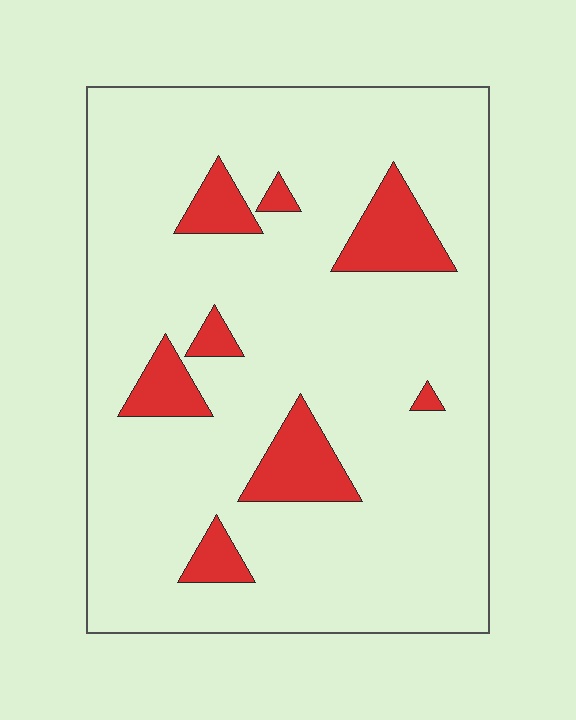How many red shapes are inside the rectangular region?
8.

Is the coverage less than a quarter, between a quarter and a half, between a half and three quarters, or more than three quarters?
Less than a quarter.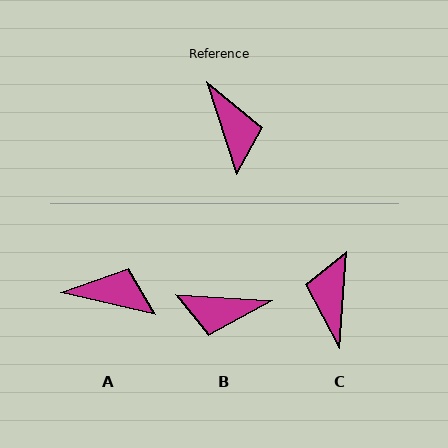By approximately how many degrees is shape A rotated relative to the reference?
Approximately 58 degrees counter-clockwise.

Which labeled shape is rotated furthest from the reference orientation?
C, about 157 degrees away.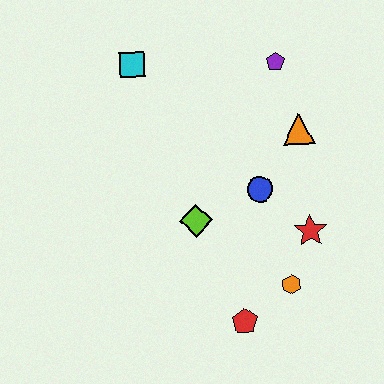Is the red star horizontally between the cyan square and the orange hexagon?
No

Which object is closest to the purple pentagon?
The orange triangle is closest to the purple pentagon.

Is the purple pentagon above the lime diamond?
Yes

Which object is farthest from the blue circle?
The cyan square is farthest from the blue circle.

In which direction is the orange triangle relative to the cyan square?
The orange triangle is to the right of the cyan square.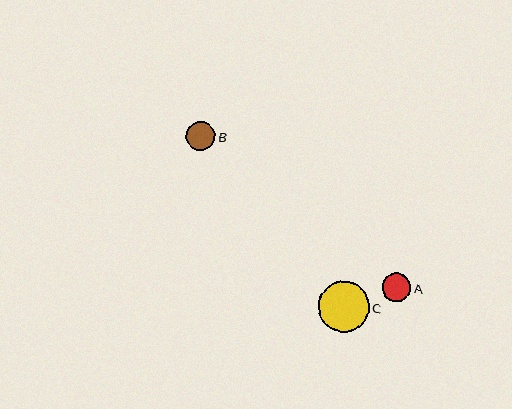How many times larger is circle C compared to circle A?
Circle C is approximately 1.7 times the size of circle A.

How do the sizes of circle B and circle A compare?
Circle B and circle A are approximately the same size.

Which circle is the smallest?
Circle A is the smallest with a size of approximately 29 pixels.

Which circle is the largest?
Circle C is the largest with a size of approximately 50 pixels.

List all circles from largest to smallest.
From largest to smallest: C, B, A.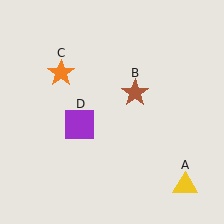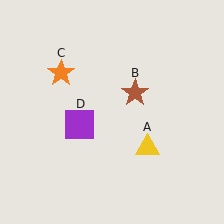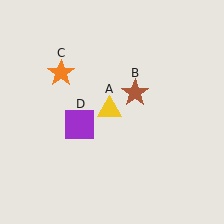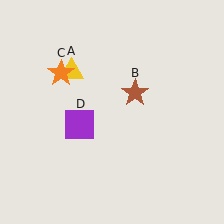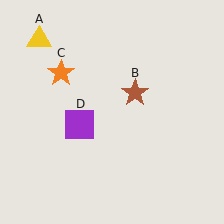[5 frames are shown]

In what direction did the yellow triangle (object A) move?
The yellow triangle (object A) moved up and to the left.